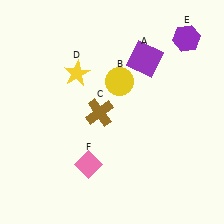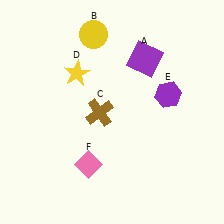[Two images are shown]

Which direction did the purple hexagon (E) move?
The purple hexagon (E) moved down.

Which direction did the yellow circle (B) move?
The yellow circle (B) moved up.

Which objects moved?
The objects that moved are: the yellow circle (B), the purple hexagon (E).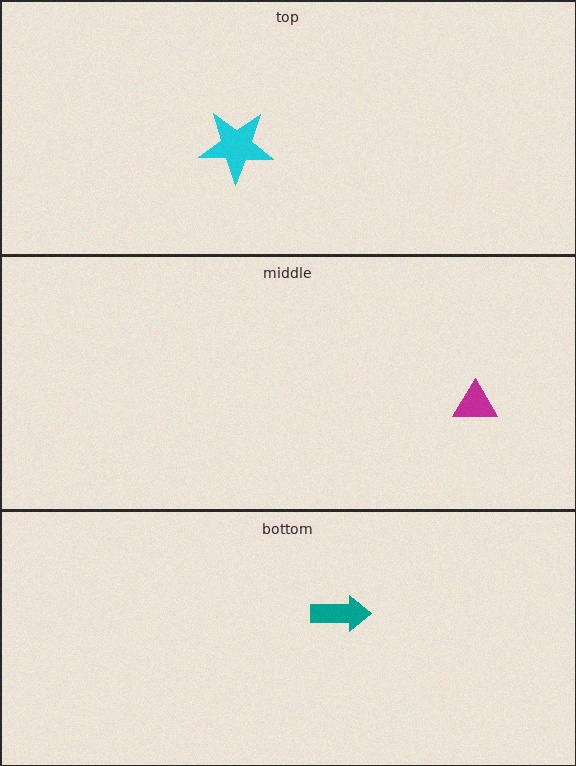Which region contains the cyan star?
The top region.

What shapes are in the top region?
The cyan star.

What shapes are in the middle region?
The magenta triangle.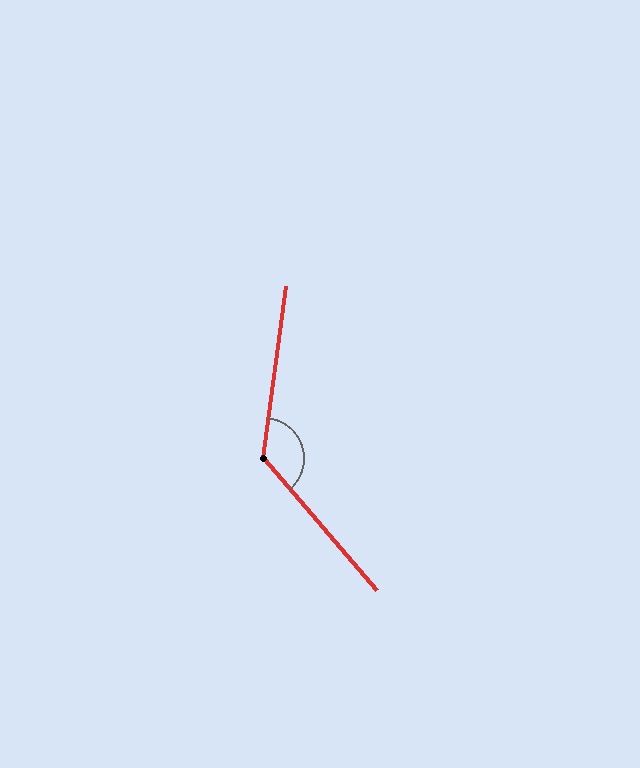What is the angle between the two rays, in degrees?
Approximately 132 degrees.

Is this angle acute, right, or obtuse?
It is obtuse.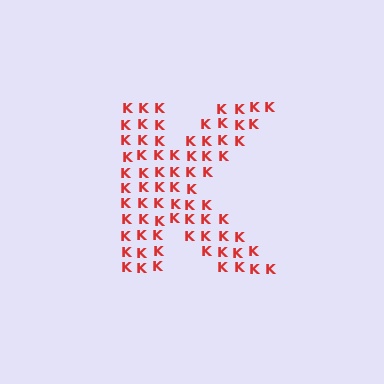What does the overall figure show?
The overall figure shows the letter K.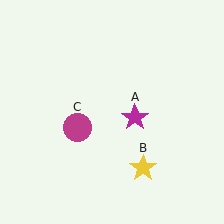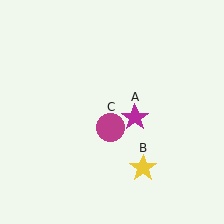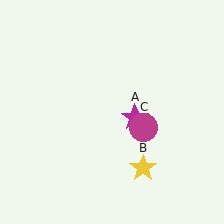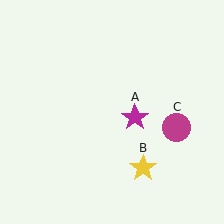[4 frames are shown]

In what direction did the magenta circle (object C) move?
The magenta circle (object C) moved right.